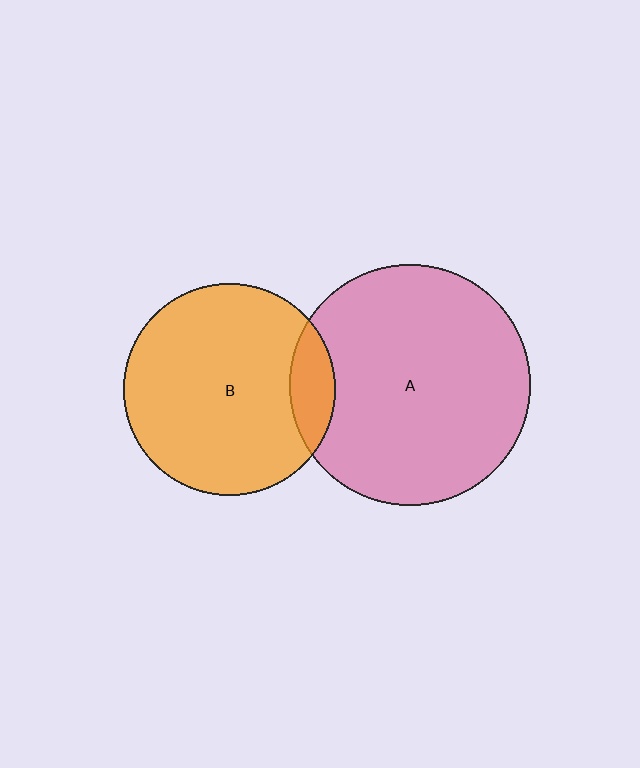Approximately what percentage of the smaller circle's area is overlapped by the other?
Approximately 10%.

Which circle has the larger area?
Circle A (pink).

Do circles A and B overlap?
Yes.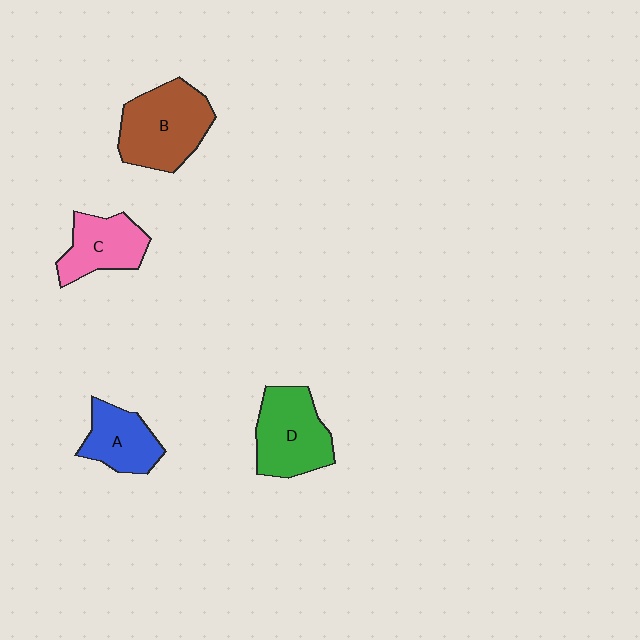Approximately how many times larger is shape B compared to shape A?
Approximately 1.6 times.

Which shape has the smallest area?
Shape A (blue).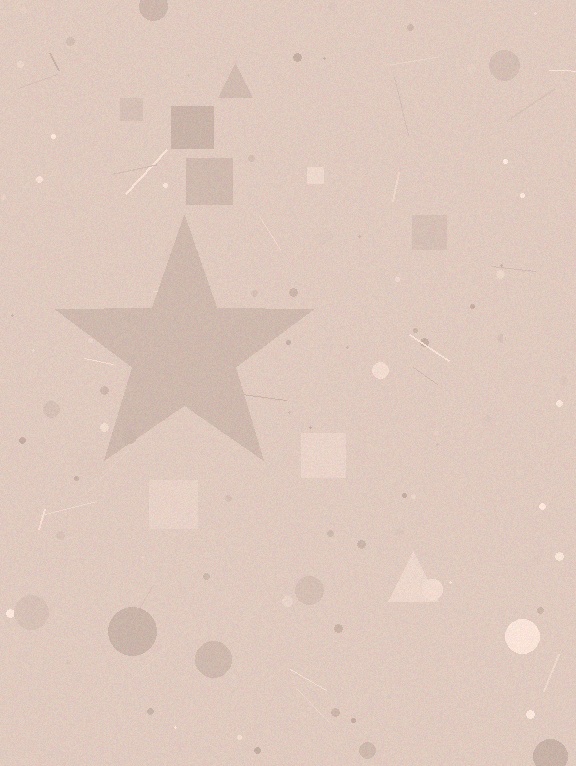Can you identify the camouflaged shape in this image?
The camouflaged shape is a star.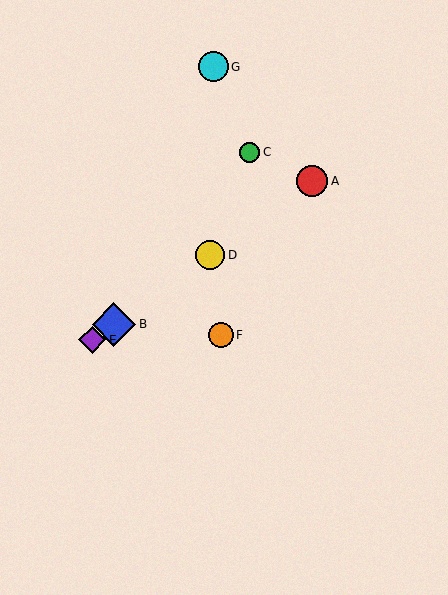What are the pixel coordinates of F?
Object F is at (221, 335).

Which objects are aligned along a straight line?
Objects A, B, D, E are aligned along a straight line.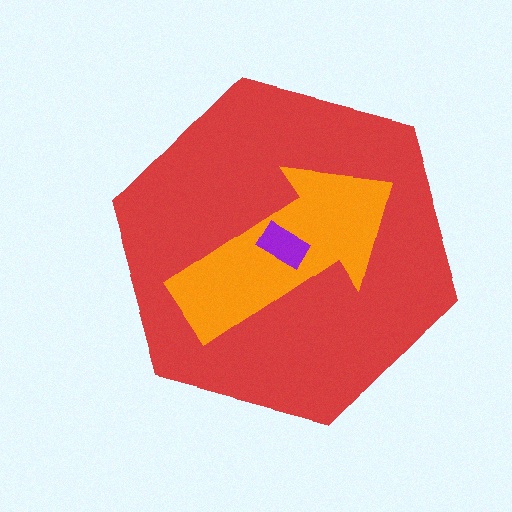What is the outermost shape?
The red hexagon.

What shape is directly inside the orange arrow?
The purple rectangle.